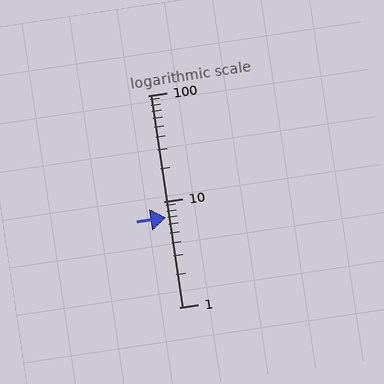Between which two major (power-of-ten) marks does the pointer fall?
The pointer is between 1 and 10.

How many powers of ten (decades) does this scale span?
The scale spans 2 decades, from 1 to 100.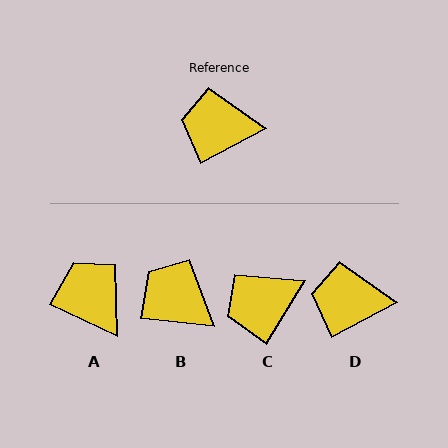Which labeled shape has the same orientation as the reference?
D.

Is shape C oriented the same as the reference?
No, it is off by about 31 degrees.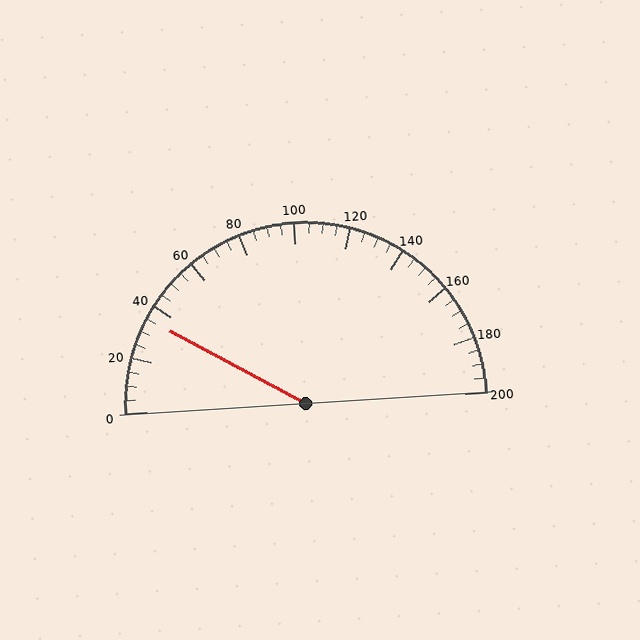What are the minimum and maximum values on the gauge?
The gauge ranges from 0 to 200.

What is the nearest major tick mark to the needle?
The nearest major tick mark is 40.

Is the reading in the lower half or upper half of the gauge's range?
The reading is in the lower half of the range (0 to 200).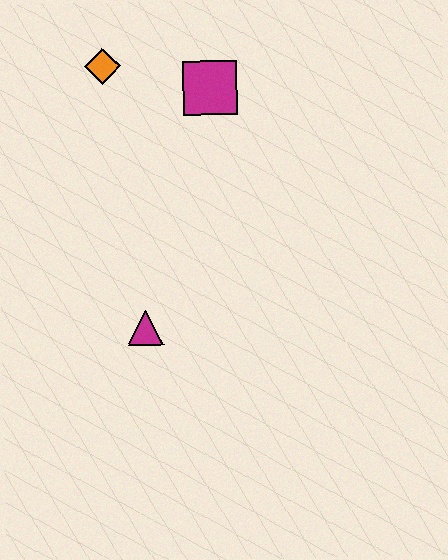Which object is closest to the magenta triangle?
The magenta square is closest to the magenta triangle.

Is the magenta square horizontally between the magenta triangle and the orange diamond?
No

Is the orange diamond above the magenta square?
Yes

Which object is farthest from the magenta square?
The magenta triangle is farthest from the magenta square.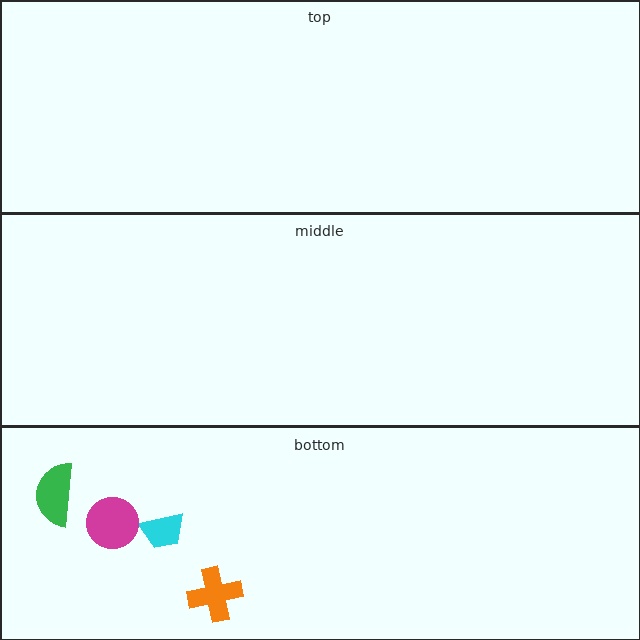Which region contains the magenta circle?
The bottom region.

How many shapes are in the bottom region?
4.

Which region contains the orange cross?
The bottom region.